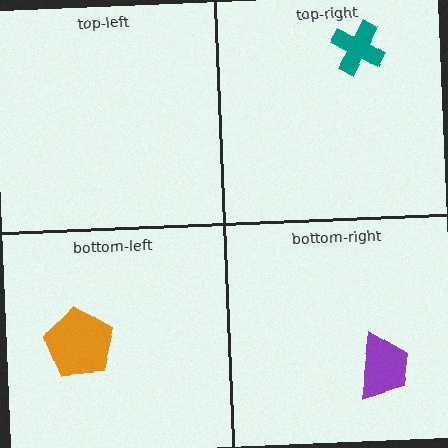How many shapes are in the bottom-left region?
1.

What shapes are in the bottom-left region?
The orange pentagon.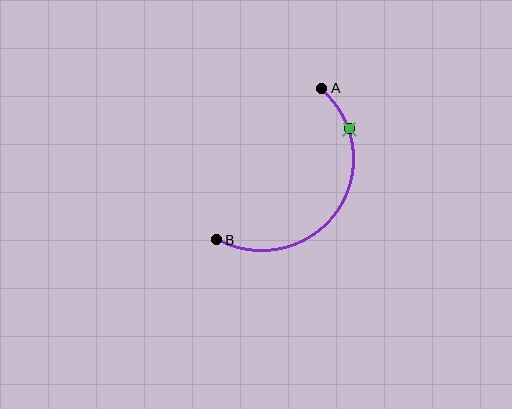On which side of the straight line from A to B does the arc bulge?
The arc bulges below and to the right of the straight line connecting A and B.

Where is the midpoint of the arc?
The arc midpoint is the point on the curve farthest from the straight line joining A and B. It sits below and to the right of that line.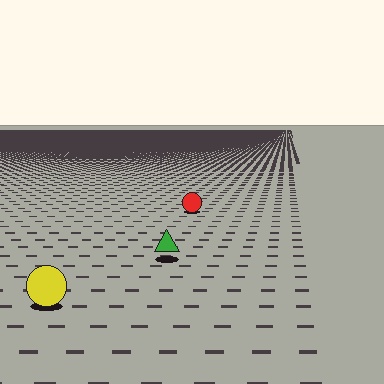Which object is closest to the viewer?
The yellow circle is closest. The texture marks near it are larger and more spread out.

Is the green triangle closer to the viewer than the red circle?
Yes. The green triangle is closer — you can tell from the texture gradient: the ground texture is coarser near it.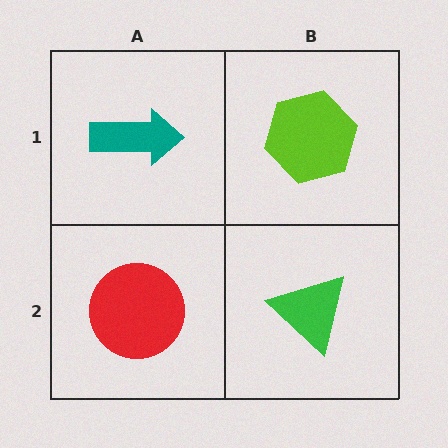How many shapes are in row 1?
2 shapes.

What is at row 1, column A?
A teal arrow.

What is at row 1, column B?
A lime hexagon.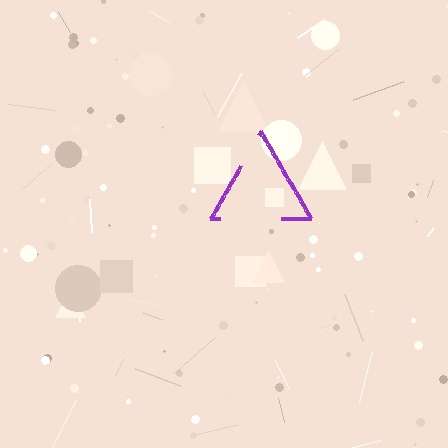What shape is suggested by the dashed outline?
The dashed outline suggests a triangle.